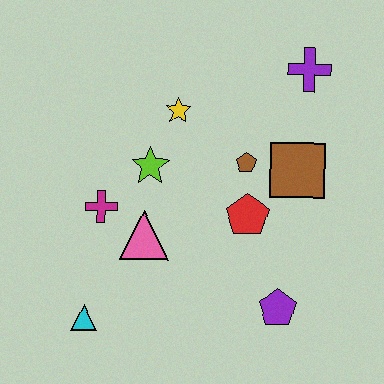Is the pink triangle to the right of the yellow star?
No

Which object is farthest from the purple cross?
The cyan triangle is farthest from the purple cross.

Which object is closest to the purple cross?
The brown square is closest to the purple cross.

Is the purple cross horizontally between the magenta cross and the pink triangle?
No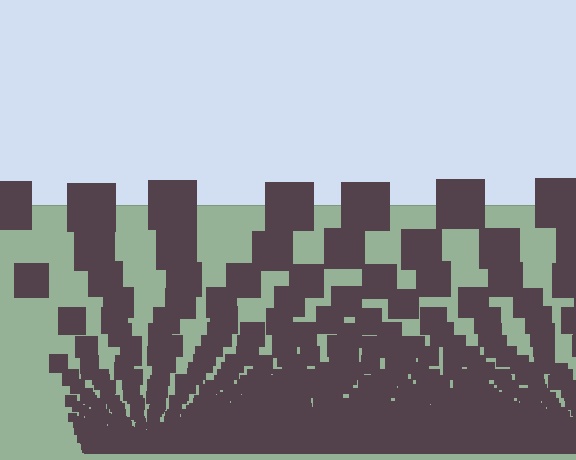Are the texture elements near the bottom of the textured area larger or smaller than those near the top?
Smaller. The gradient is inverted — elements near the bottom are smaller and denser.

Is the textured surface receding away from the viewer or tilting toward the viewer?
The surface appears to tilt toward the viewer. Texture elements get larger and sparser toward the top.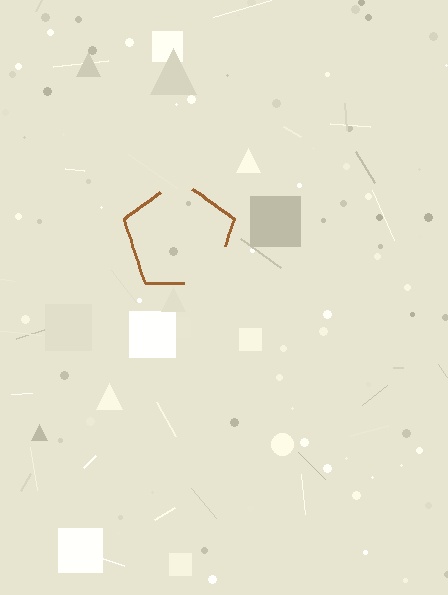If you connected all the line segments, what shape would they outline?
They would outline a pentagon.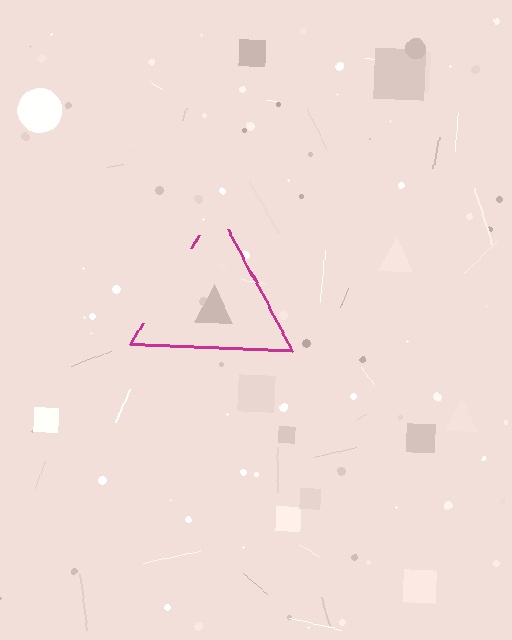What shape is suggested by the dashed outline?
The dashed outline suggests a triangle.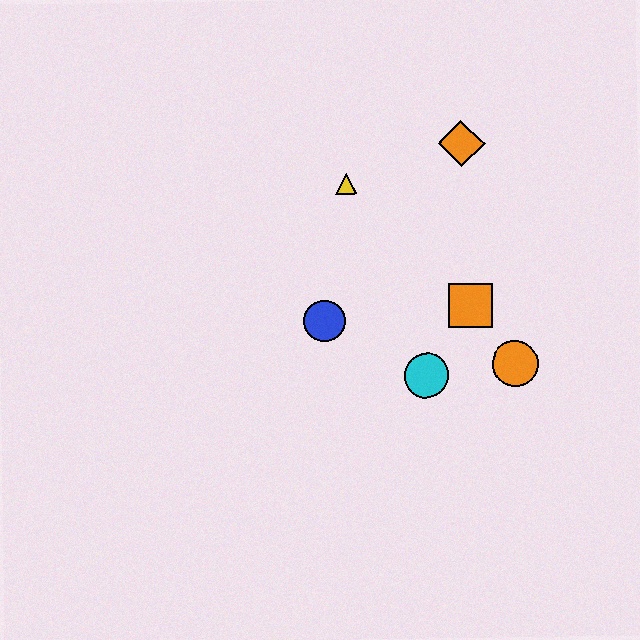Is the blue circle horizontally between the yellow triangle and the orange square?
No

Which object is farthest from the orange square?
The yellow triangle is farthest from the orange square.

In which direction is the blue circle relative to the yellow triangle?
The blue circle is below the yellow triangle.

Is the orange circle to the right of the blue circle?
Yes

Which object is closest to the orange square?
The orange circle is closest to the orange square.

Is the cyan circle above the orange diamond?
No